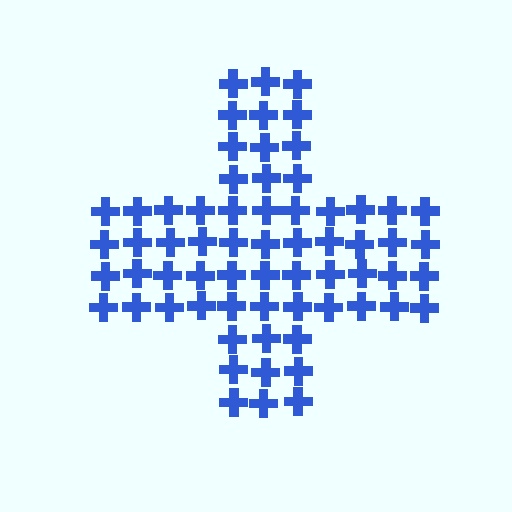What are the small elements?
The small elements are crosses.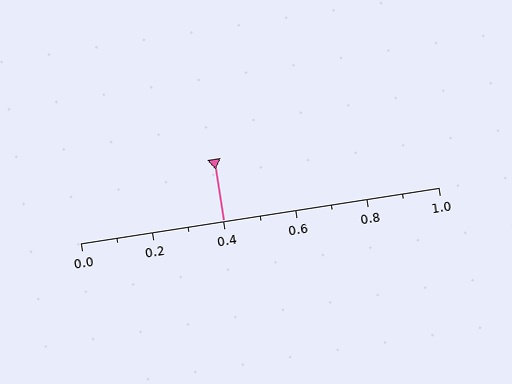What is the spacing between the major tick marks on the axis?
The major ticks are spaced 0.2 apart.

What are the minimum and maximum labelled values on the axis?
The axis runs from 0.0 to 1.0.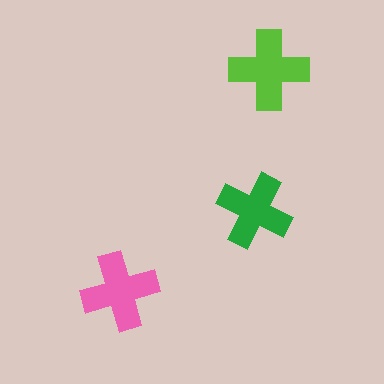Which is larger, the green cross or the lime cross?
The lime one.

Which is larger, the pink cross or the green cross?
The pink one.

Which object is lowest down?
The pink cross is bottommost.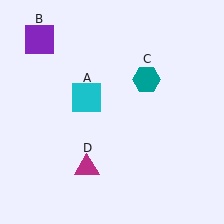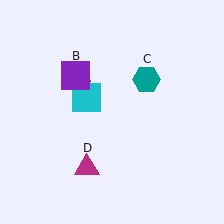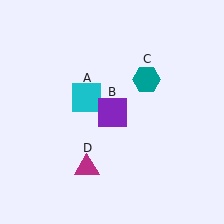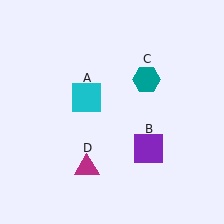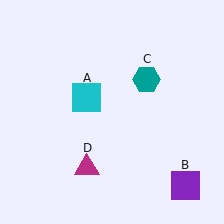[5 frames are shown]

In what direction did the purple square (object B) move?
The purple square (object B) moved down and to the right.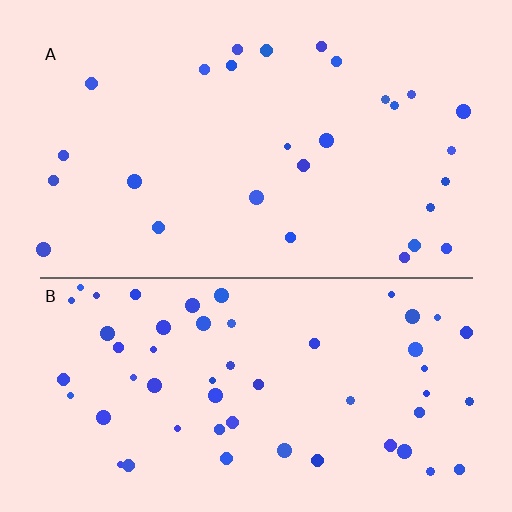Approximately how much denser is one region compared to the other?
Approximately 2.0× — region B over region A.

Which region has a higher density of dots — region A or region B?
B (the bottom).